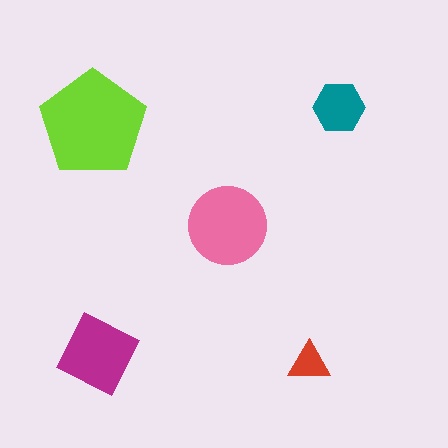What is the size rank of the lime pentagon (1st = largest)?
1st.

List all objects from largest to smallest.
The lime pentagon, the pink circle, the magenta diamond, the teal hexagon, the red triangle.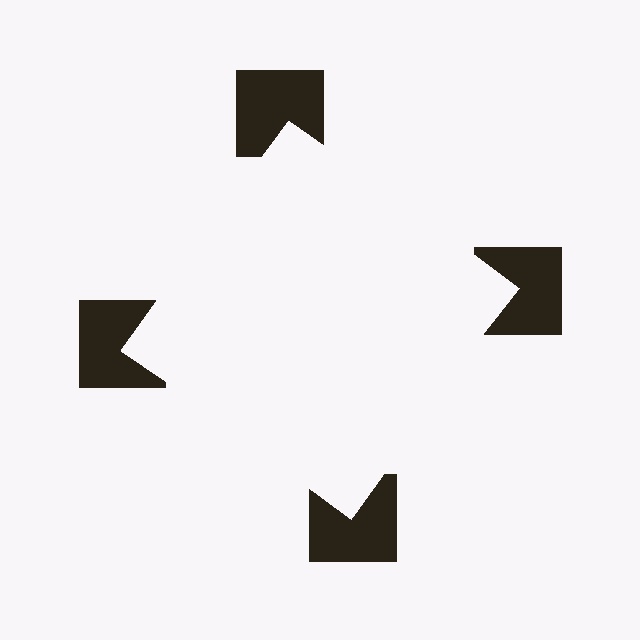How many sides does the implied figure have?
4 sides.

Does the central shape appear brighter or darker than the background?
It typically appears slightly brighter than the background, even though no actual brightness change is drawn.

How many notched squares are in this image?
There are 4 — one at each vertex of the illusory square.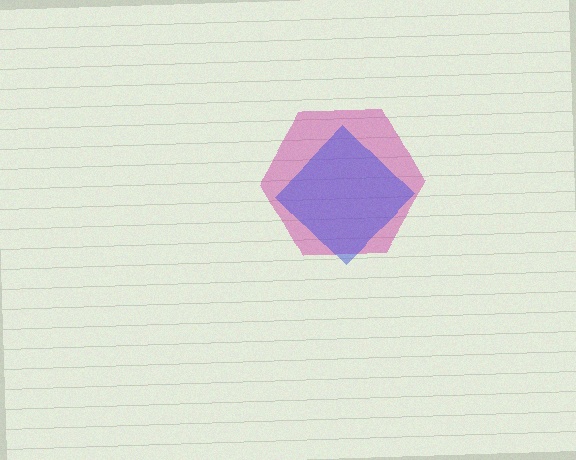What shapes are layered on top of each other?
The layered shapes are: a magenta hexagon, a blue diamond.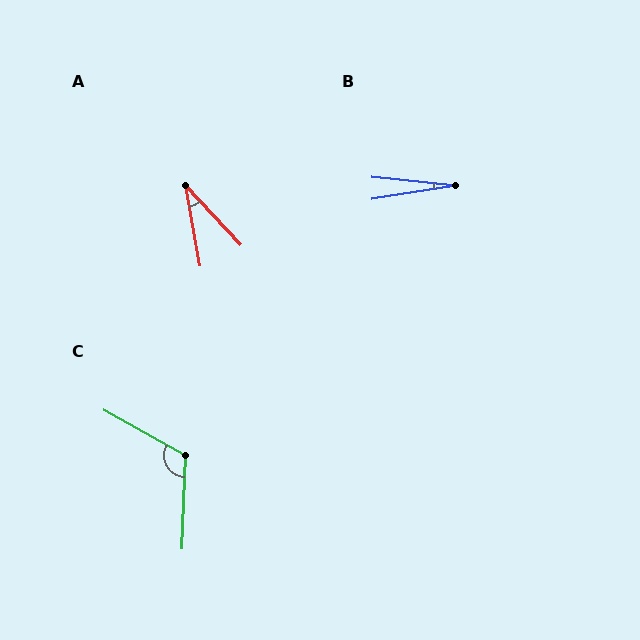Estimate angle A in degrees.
Approximately 33 degrees.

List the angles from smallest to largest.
B (15°), A (33°), C (117°).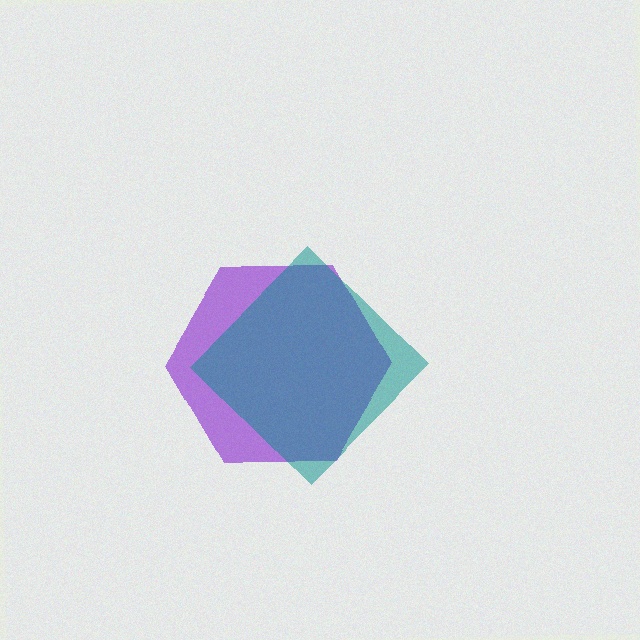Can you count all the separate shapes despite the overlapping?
Yes, there are 2 separate shapes.